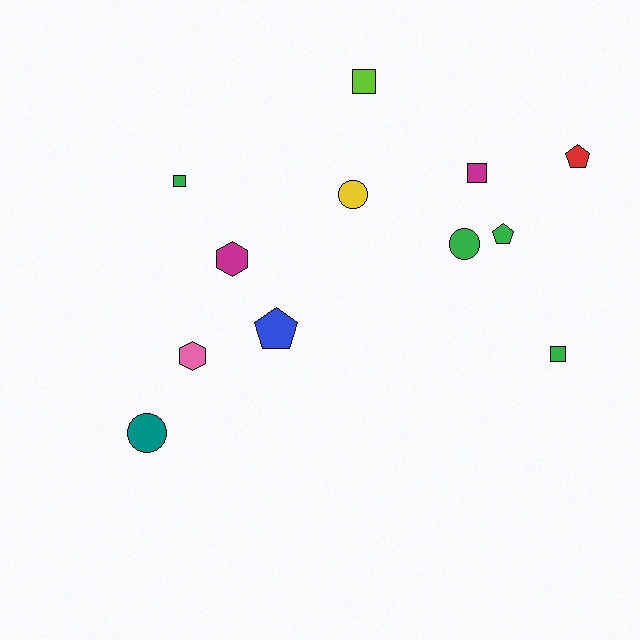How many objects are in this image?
There are 12 objects.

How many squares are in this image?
There are 4 squares.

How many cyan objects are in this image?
There are no cyan objects.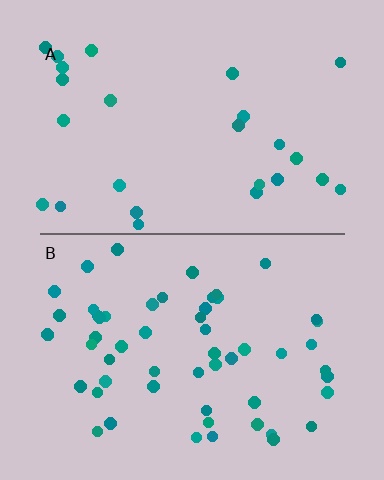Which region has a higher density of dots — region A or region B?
B (the bottom).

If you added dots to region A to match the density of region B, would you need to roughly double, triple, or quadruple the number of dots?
Approximately double.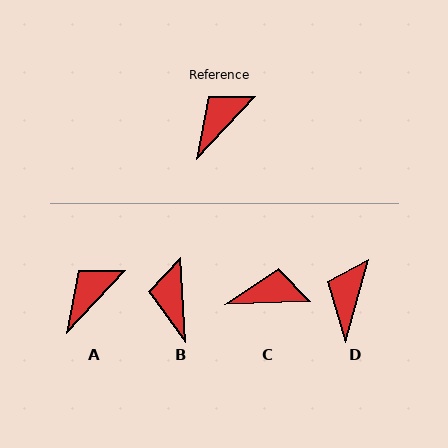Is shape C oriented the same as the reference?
No, it is off by about 45 degrees.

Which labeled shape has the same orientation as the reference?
A.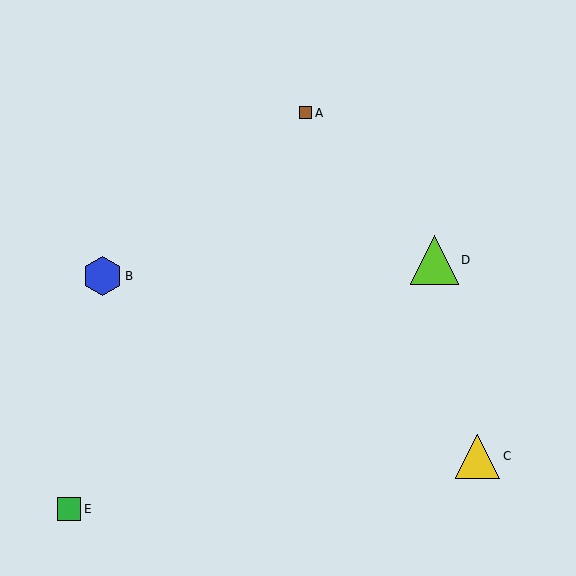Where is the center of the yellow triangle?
The center of the yellow triangle is at (477, 456).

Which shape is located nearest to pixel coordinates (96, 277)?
The blue hexagon (labeled B) at (103, 276) is nearest to that location.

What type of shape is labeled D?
Shape D is a lime triangle.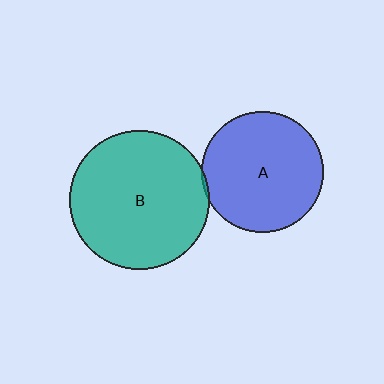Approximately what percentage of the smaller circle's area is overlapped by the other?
Approximately 5%.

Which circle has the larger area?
Circle B (teal).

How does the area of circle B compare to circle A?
Approximately 1.3 times.